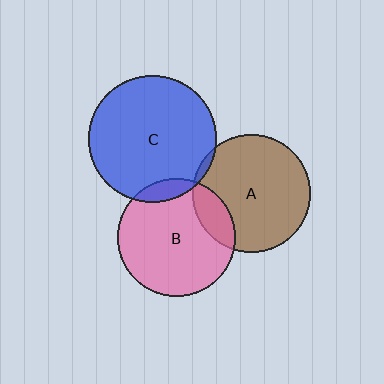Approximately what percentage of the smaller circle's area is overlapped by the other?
Approximately 10%.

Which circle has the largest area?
Circle C (blue).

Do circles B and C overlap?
Yes.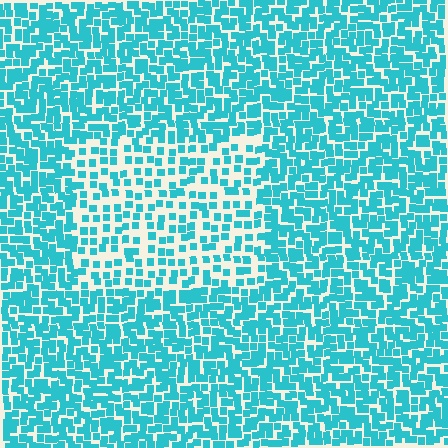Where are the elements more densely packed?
The elements are more densely packed outside the rectangle boundary.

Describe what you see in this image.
The image contains small cyan elements arranged at two different densities. A rectangle-shaped region is visible where the elements are less densely packed than the surrounding area.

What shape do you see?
I see a rectangle.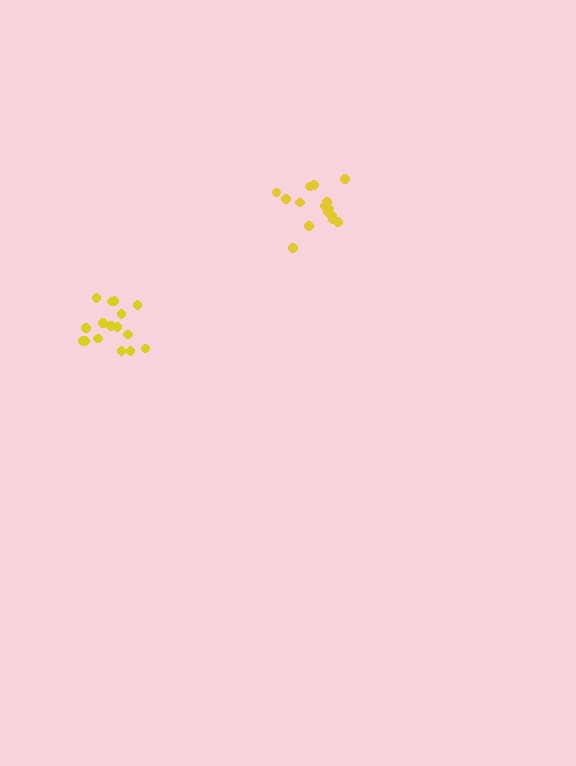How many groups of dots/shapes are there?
There are 2 groups.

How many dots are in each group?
Group 1: 16 dots, Group 2: 15 dots (31 total).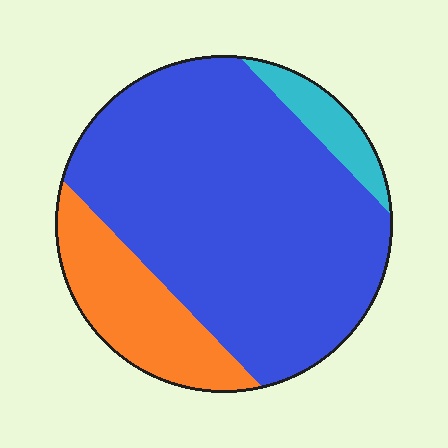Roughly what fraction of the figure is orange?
Orange takes up about one fifth (1/5) of the figure.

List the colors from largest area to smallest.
From largest to smallest: blue, orange, cyan.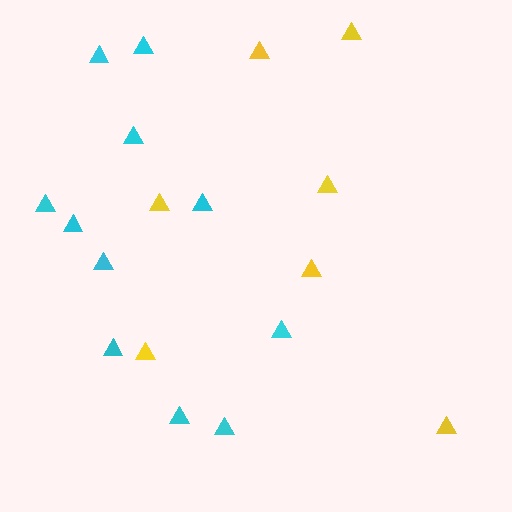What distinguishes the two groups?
There are 2 groups: one group of yellow triangles (7) and one group of cyan triangles (11).